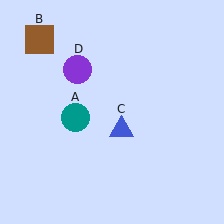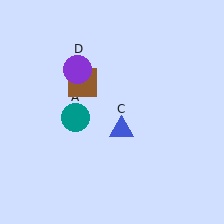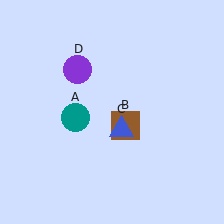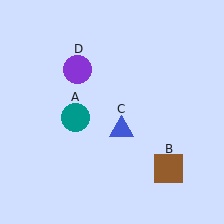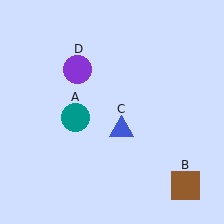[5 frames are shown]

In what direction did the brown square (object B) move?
The brown square (object B) moved down and to the right.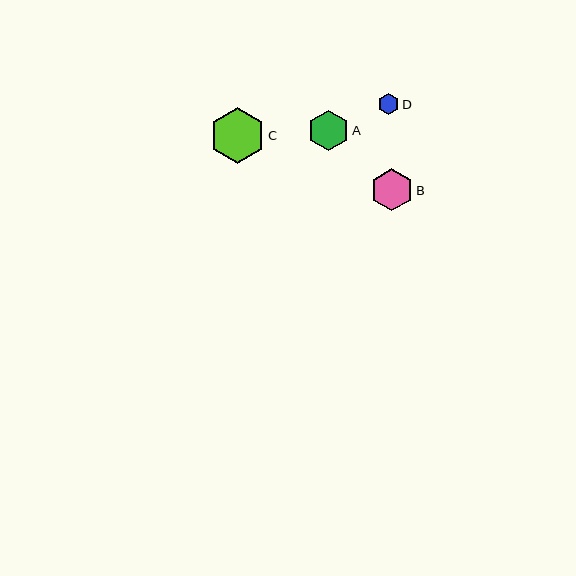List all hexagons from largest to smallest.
From largest to smallest: C, B, A, D.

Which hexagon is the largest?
Hexagon C is the largest with a size of approximately 56 pixels.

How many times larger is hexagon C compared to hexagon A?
Hexagon C is approximately 1.4 times the size of hexagon A.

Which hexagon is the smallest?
Hexagon D is the smallest with a size of approximately 21 pixels.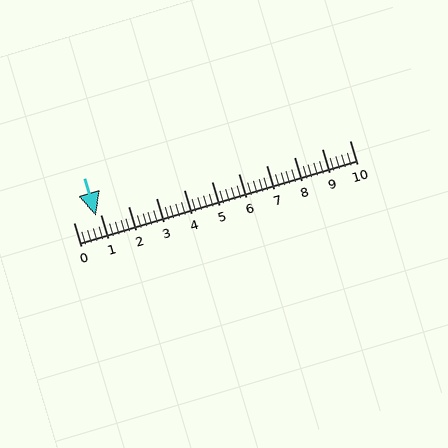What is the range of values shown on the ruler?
The ruler shows values from 0 to 10.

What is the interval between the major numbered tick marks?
The major tick marks are spaced 1 units apart.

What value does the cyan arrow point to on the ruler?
The cyan arrow points to approximately 0.8.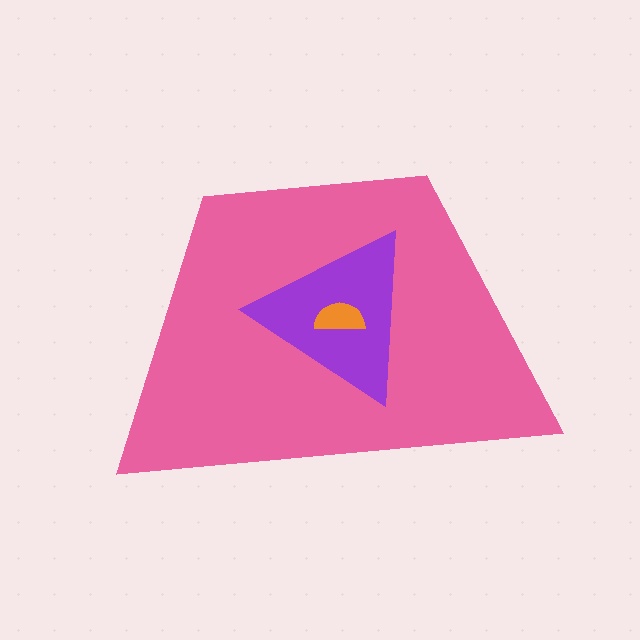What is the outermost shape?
The pink trapezoid.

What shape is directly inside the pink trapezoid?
The purple triangle.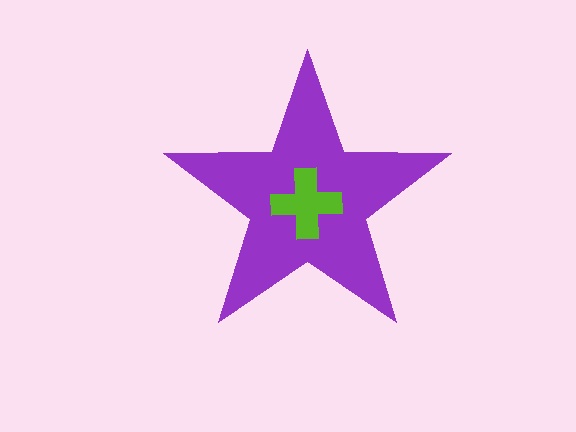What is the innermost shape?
The lime cross.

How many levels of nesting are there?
2.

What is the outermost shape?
The purple star.